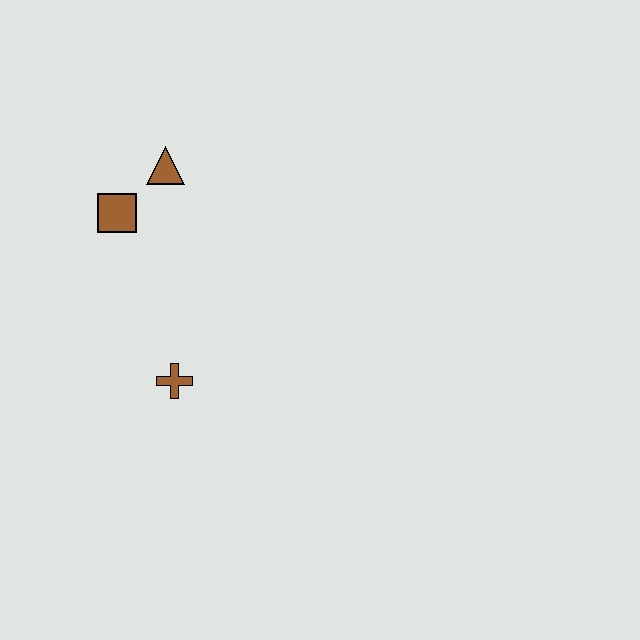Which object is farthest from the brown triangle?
The brown cross is farthest from the brown triangle.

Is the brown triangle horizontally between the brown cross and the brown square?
Yes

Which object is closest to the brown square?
The brown triangle is closest to the brown square.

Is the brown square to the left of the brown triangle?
Yes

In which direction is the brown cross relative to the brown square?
The brown cross is below the brown square.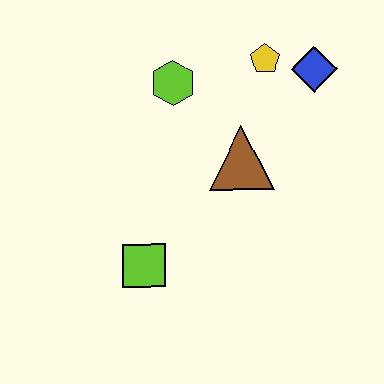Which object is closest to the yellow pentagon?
The blue diamond is closest to the yellow pentagon.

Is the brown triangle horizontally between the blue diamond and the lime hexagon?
Yes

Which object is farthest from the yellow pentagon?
The lime square is farthest from the yellow pentagon.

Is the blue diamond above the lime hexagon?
Yes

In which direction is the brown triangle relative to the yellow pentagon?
The brown triangle is below the yellow pentagon.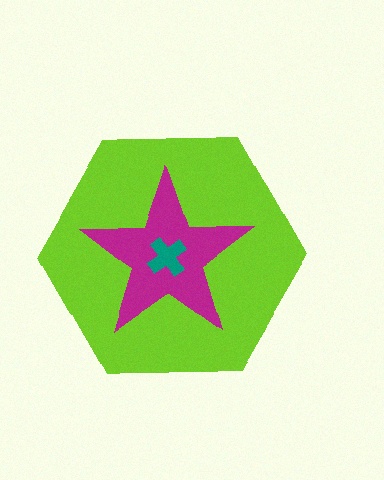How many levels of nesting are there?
3.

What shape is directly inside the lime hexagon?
The magenta star.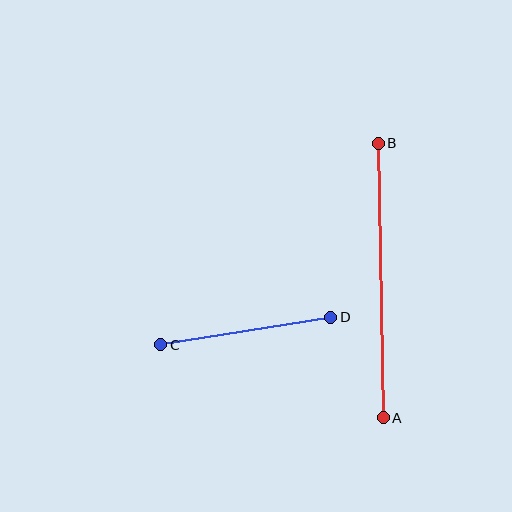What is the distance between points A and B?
The distance is approximately 274 pixels.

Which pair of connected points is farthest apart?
Points A and B are farthest apart.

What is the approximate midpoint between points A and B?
The midpoint is at approximately (381, 281) pixels.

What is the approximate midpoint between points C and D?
The midpoint is at approximately (246, 331) pixels.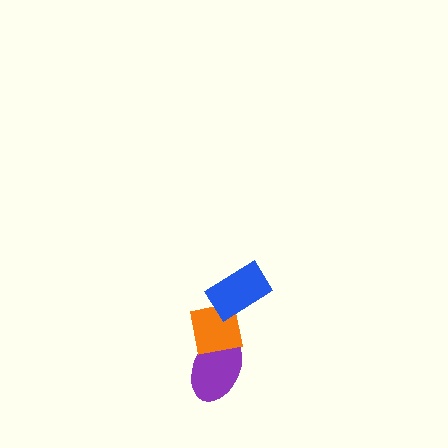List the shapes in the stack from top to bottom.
From top to bottom: the blue rectangle, the orange square, the purple ellipse.